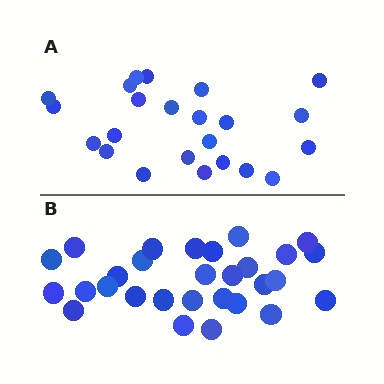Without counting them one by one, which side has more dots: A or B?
Region B (the bottom region) has more dots.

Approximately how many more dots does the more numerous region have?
Region B has about 6 more dots than region A.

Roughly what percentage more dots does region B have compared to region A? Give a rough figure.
About 25% more.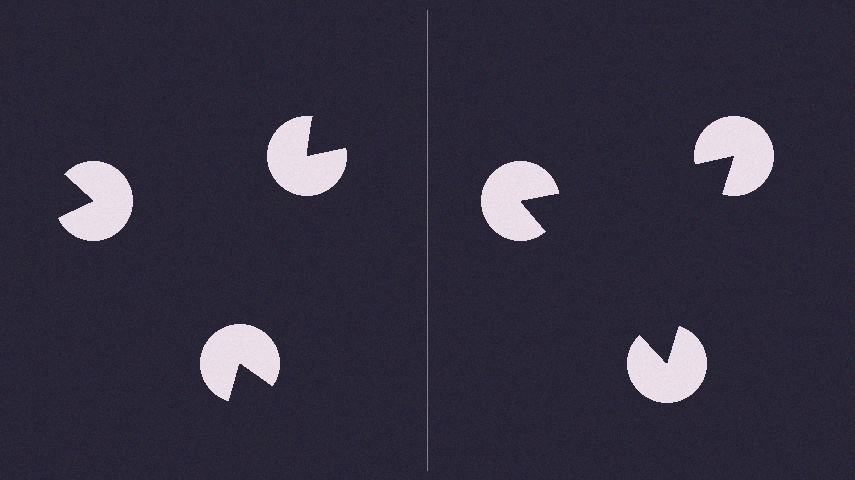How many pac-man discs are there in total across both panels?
6 — 3 on each side.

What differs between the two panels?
The pac-man discs are positioned identically on both sides; only the wedge orientations differ. On the right they align to a triangle; on the left they are misaligned.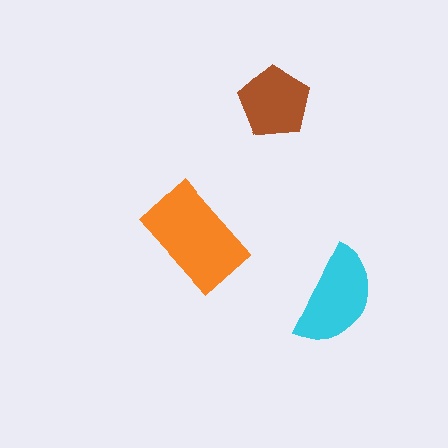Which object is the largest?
The orange rectangle.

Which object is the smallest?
The brown pentagon.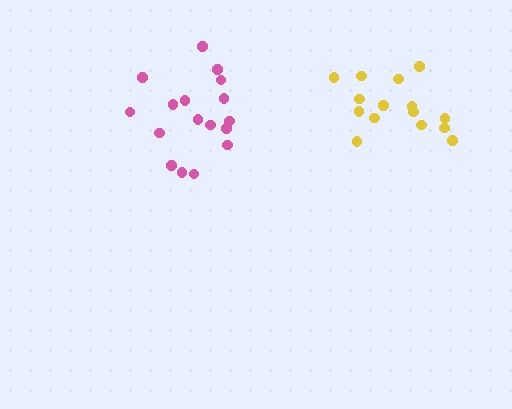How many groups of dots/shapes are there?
There are 2 groups.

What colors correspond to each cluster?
The clusters are colored: pink, yellow.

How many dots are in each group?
Group 1: 17 dots, Group 2: 15 dots (32 total).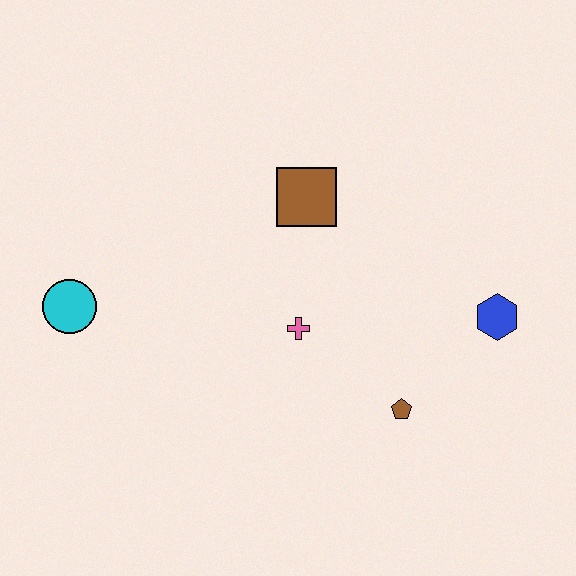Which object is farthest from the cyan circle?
The blue hexagon is farthest from the cyan circle.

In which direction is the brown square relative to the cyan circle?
The brown square is to the right of the cyan circle.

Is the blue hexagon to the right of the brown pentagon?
Yes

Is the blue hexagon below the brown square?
Yes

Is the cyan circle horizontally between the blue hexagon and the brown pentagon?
No